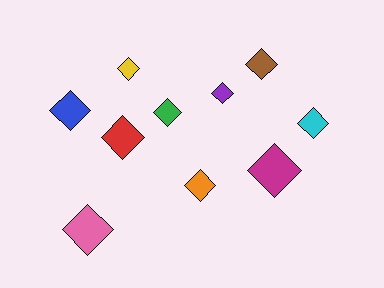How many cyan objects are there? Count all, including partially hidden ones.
There is 1 cyan object.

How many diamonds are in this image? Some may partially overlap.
There are 10 diamonds.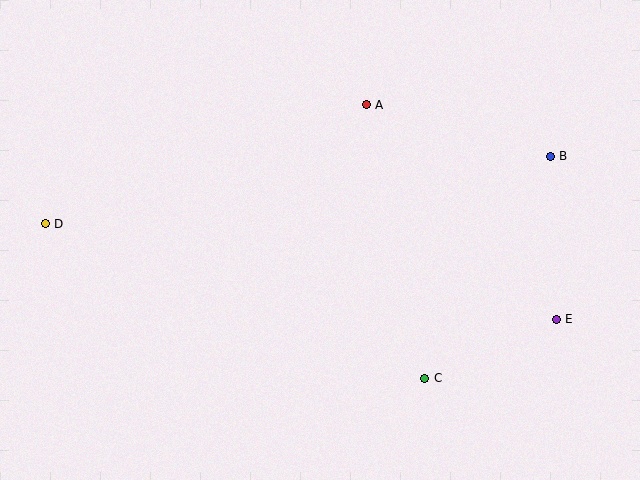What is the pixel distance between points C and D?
The distance between C and D is 410 pixels.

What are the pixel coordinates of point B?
Point B is at (550, 156).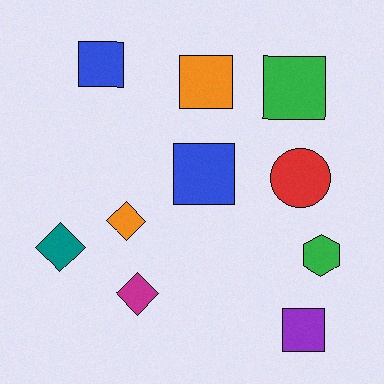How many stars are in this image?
There are no stars.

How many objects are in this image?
There are 10 objects.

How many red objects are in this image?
There is 1 red object.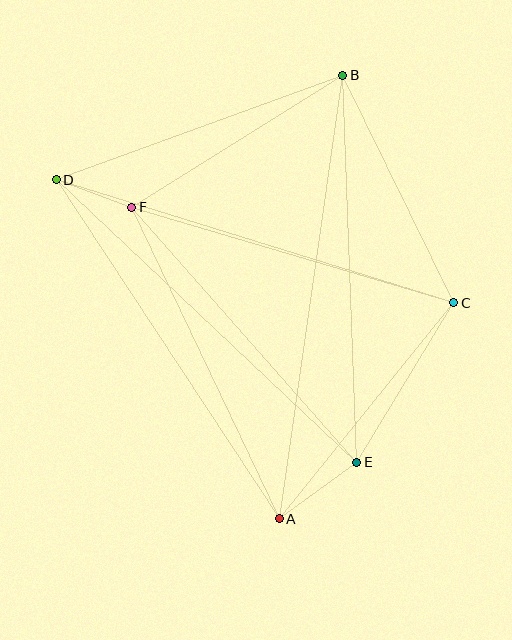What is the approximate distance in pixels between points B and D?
The distance between B and D is approximately 305 pixels.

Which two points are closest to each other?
Points D and F are closest to each other.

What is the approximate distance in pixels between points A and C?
The distance between A and C is approximately 278 pixels.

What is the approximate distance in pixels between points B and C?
The distance between B and C is approximately 253 pixels.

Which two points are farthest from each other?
Points A and B are farthest from each other.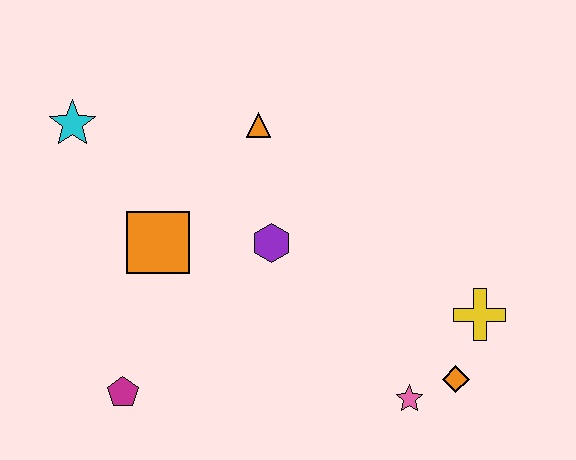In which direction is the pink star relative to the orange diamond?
The pink star is to the left of the orange diamond.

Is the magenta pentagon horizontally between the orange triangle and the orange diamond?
No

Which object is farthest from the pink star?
The cyan star is farthest from the pink star.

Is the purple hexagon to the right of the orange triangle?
Yes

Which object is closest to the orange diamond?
The pink star is closest to the orange diamond.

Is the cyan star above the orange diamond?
Yes